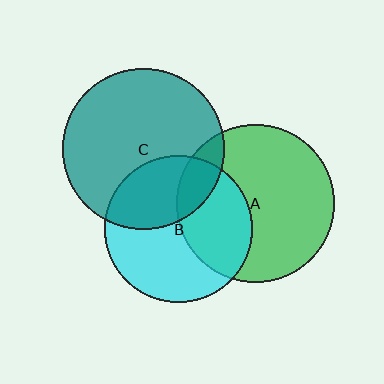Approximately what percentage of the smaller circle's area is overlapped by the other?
Approximately 35%.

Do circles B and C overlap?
Yes.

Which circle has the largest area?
Circle C (teal).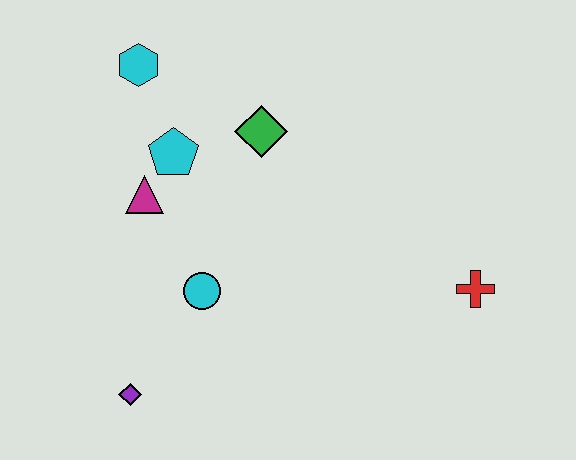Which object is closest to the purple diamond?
The cyan circle is closest to the purple diamond.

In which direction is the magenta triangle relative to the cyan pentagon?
The magenta triangle is below the cyan pentagon.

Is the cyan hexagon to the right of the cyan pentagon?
No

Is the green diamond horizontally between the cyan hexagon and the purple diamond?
No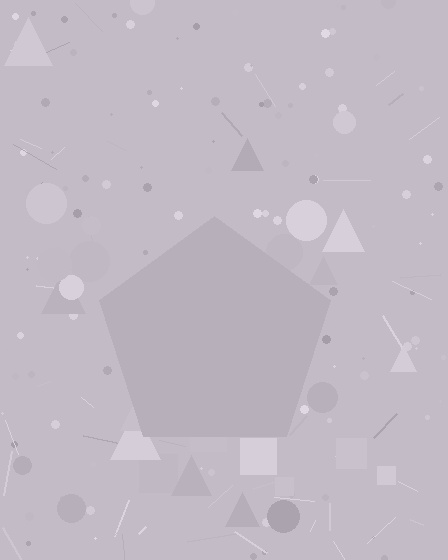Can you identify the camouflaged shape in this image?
The camouflaged shape is a pentagon.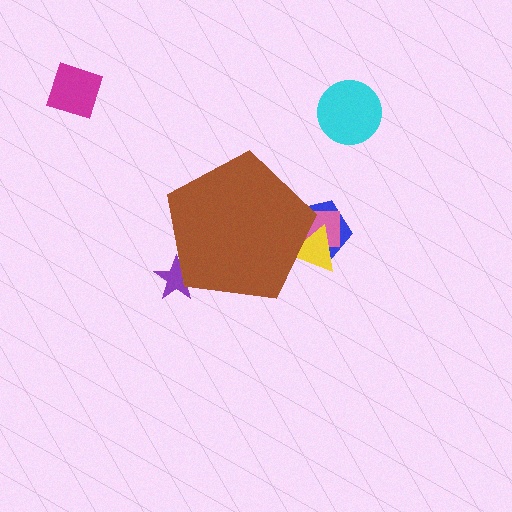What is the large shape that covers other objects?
A brown pentagon.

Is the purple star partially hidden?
Yes, the purple star is partially hidden behind the brown pentagon.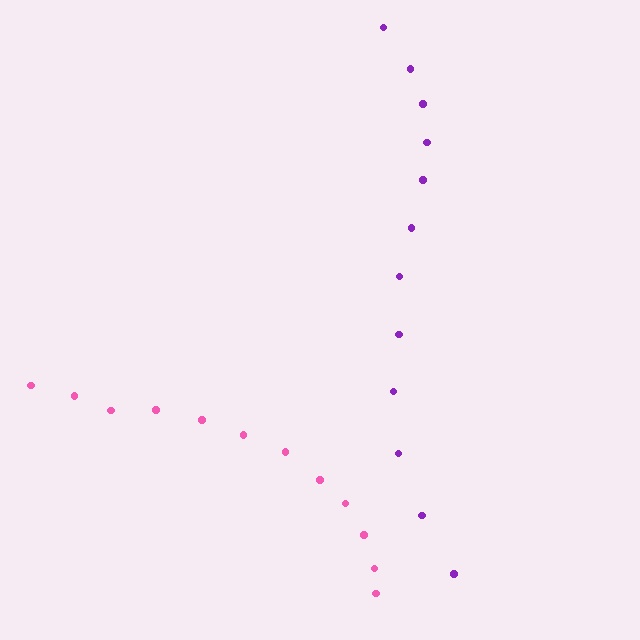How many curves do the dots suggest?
There are 2 distinct paths.